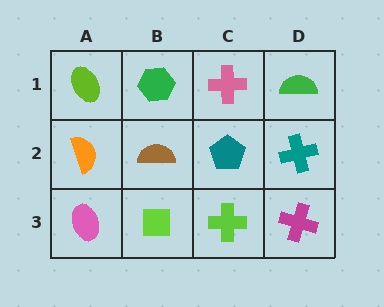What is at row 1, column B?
A green hexagon.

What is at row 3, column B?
A lime square.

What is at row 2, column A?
An orange semicircle.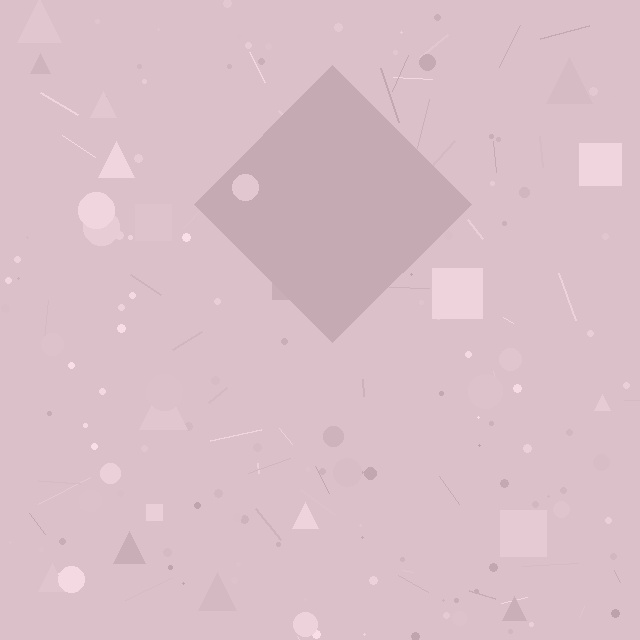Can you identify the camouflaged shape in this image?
The camouflaged shape is a diamond.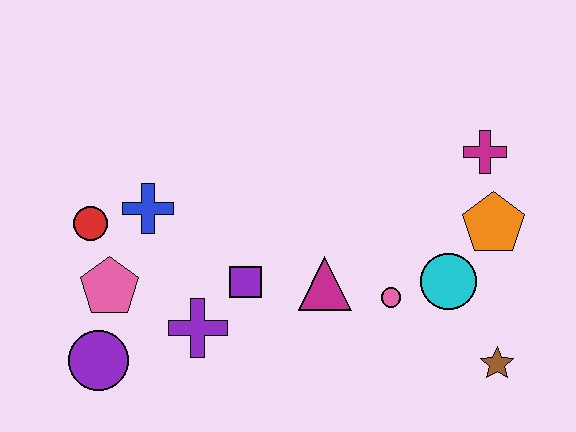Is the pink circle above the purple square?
No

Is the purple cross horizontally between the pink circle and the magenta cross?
No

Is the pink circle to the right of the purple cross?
Yes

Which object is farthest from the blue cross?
The brown star is farthest from the blue cross.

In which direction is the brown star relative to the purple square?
The brown star is to the right of the purple square.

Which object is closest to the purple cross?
The purple square is closest to the purple cross.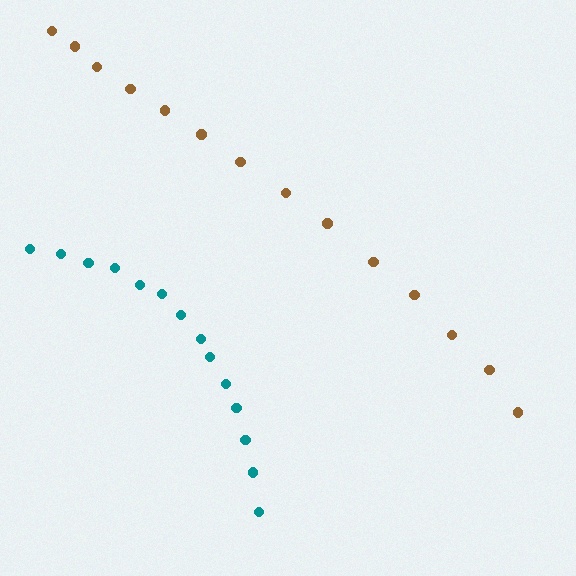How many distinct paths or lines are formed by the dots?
There are 2 distinct paths.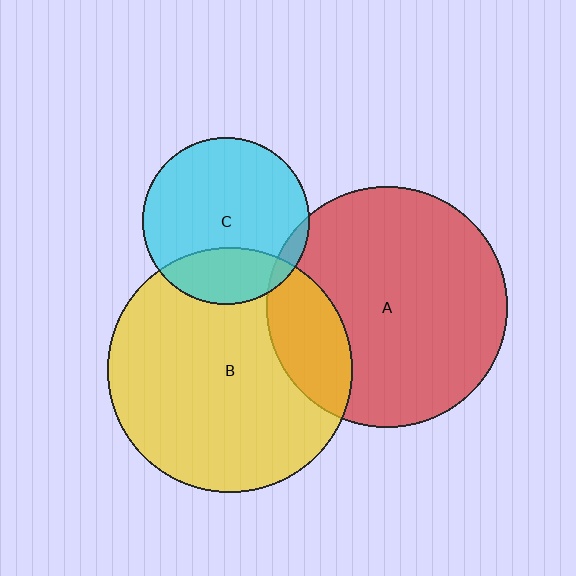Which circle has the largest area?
Circle B (yellow).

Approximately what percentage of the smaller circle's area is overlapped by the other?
Approximately 5%.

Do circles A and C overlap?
Yes.